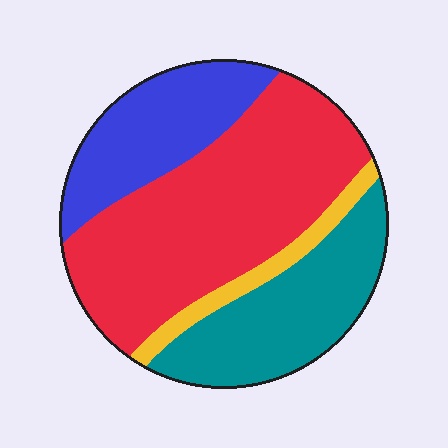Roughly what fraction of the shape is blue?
Blue covers around 20% of the shape.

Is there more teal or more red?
Red.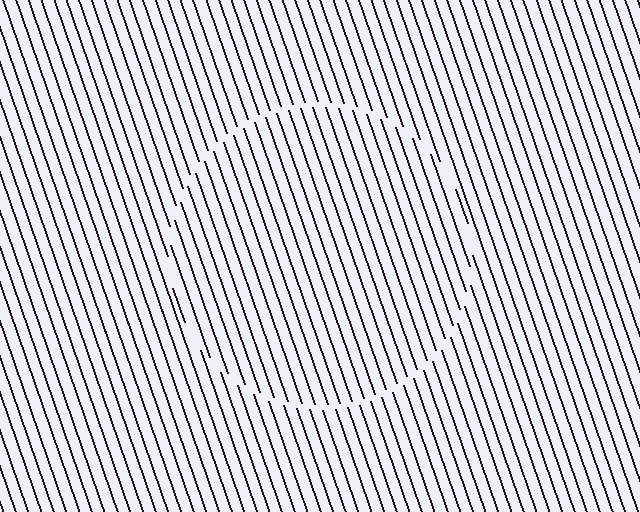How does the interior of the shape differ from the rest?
The interior of the shape contains the same grating, shifted by half a period — the contour is defined by the phase discontinuity where line-ends from the inner and outer gratings abut.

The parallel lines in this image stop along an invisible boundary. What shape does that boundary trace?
An illusory circle. The interior of the shape contains the same grating, shifted by half a period — the contour is defined by the phase discontinuity where line-ends from the inner and outer gratings abut.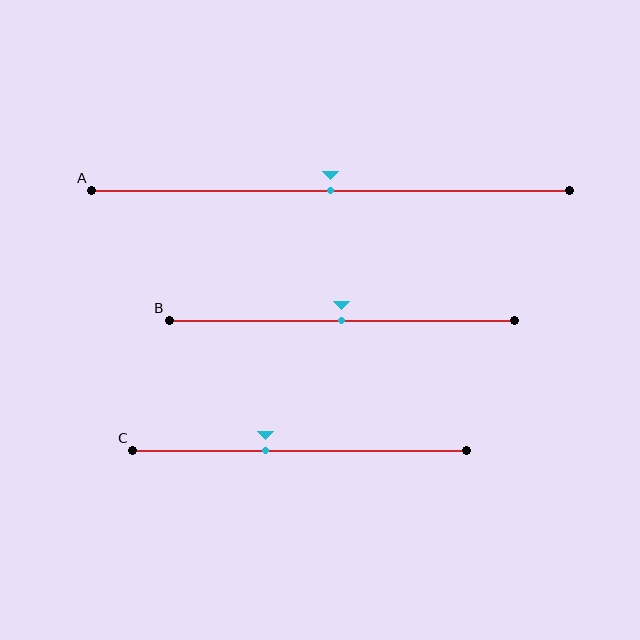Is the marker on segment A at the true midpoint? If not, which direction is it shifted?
Yes, the marker on segment A is at the true midpoint.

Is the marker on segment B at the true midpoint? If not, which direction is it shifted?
Yes, the marker on segment B is at the true midpoint.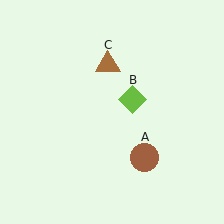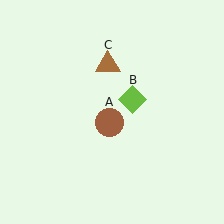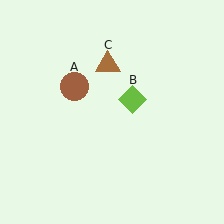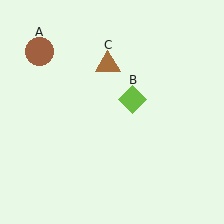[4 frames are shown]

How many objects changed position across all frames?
1 object changed position: brown circle (object A).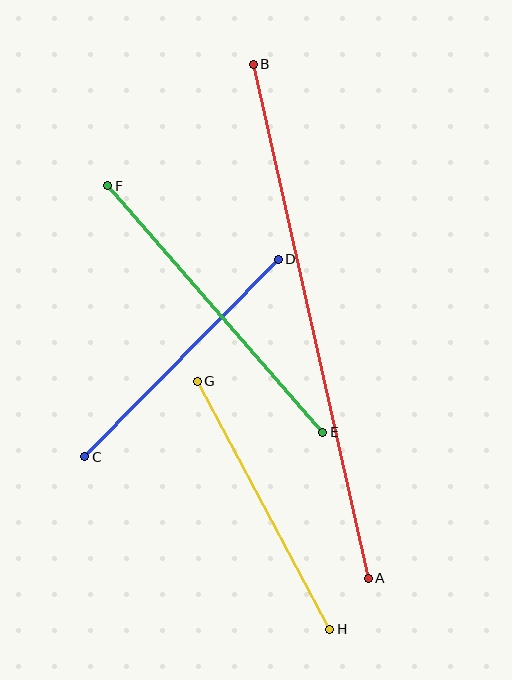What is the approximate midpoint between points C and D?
The midpoint is at approximately (181, 358) pixels.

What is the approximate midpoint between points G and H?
The midpoint is at approximately (264, 505) pixels.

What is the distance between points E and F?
The distance is approximately 327 pixels.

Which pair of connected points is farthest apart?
Points A and B are farthest apart.